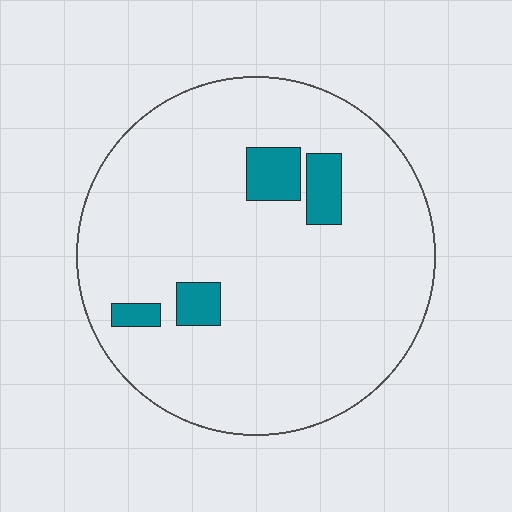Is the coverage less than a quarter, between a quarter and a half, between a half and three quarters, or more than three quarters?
Less than a quarter.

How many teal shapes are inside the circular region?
4.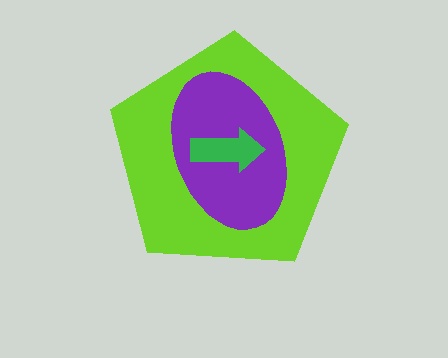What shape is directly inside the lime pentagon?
The purple ellipse.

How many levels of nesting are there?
3.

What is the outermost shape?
The lime pentagon.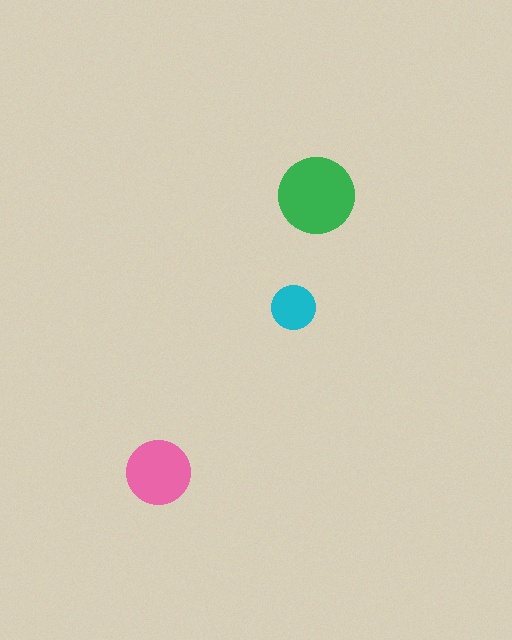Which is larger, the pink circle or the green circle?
The green one.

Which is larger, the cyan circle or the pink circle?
The pink one.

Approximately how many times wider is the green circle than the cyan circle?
About 1.5 times wider.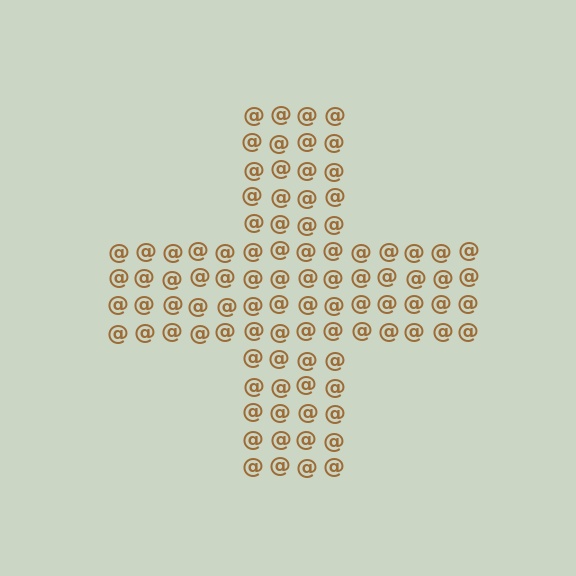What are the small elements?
The small elements are at signs.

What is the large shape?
The large shape is a cross.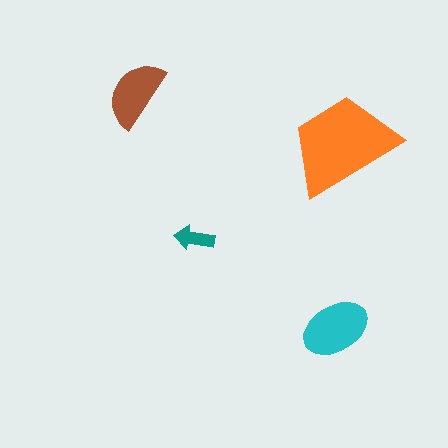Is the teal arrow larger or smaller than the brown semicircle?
Smaller.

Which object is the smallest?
The teal arrow.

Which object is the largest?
The orange trapezoid.